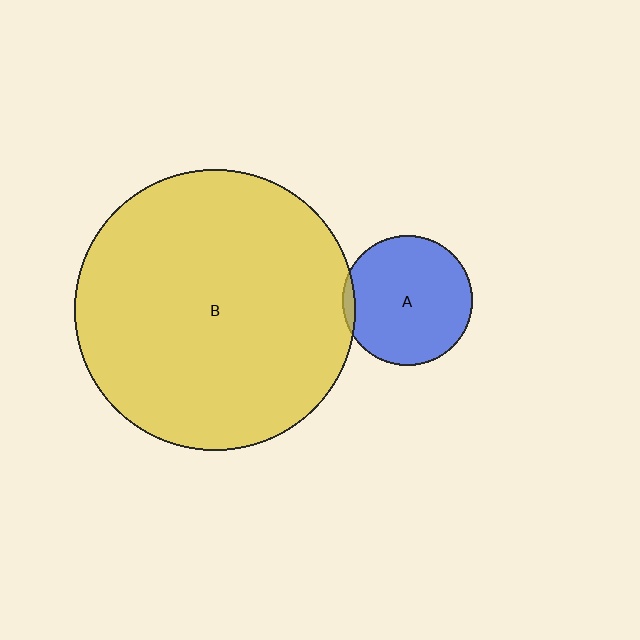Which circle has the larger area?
Circle B (yellow).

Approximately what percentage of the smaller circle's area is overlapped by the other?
Approximately 5%.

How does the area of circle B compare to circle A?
Approximately 4.7 times.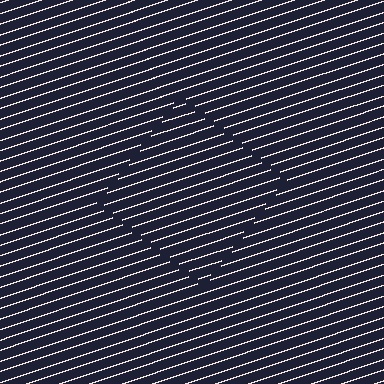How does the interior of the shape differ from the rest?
The interior of the shape contains the same grating, shifted by half a period — the contour is defined by the phase discontinuity where line-ends from the inner and outer gratings abut.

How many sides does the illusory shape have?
4 sides — the line-ends trace a square.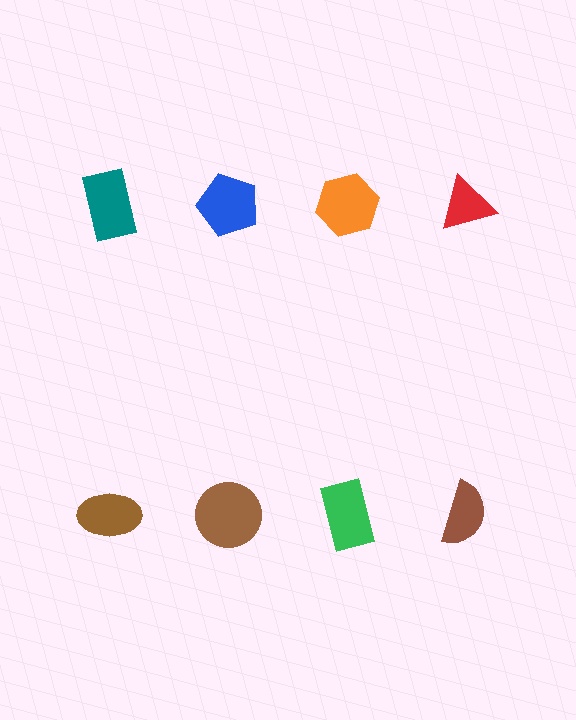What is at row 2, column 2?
A brown circle.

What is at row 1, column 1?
A teal rectangle.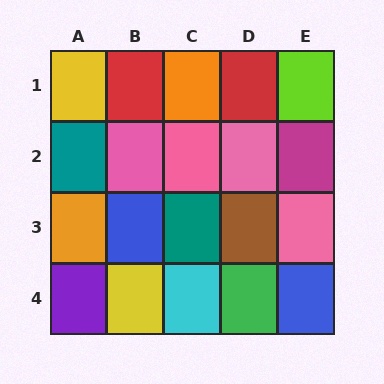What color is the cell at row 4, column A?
Purple.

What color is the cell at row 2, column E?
Magenta.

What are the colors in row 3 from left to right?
Orange, blue, teal, brown, pink.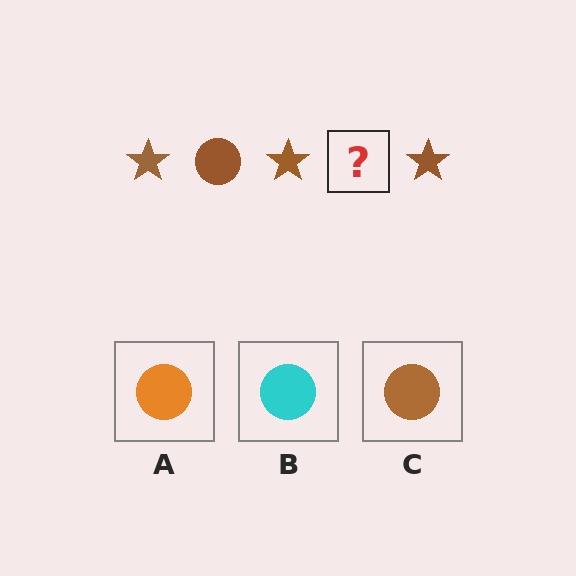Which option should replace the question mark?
Option C.